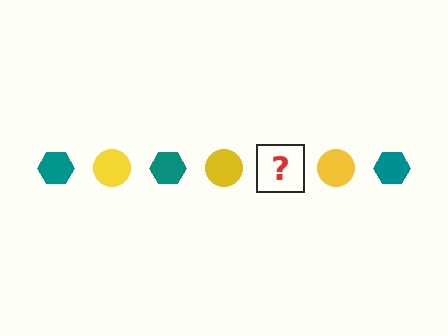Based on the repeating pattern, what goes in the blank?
The blank should be a teal hexagon.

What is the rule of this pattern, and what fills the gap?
The rule is that the pattern alternates between teal hexagon and yellow circle. The gap should be filled with a teal hexagon.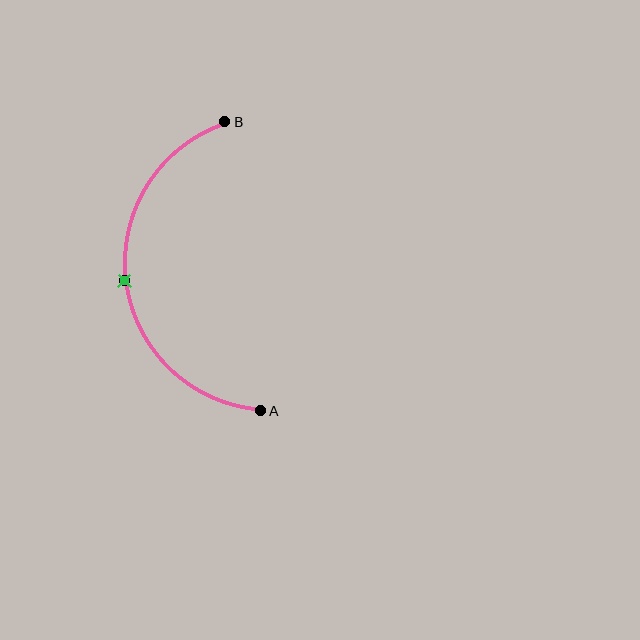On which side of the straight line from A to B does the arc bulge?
The arc bulges to the left of the straight line connecting A and B.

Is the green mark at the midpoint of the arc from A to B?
Yes. The green mark lies on the arc at equal arc-length from both A and B — it is the arc midpoint.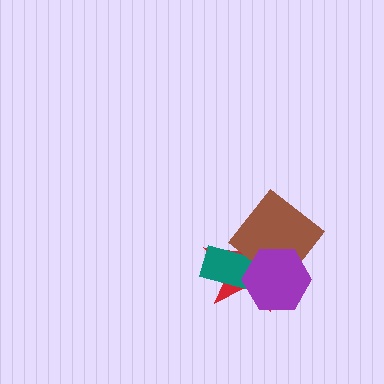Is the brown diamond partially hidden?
Yes, it is partially covered by another shape.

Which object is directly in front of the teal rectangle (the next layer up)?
The brown diamond is directly in front of the teal rectangle.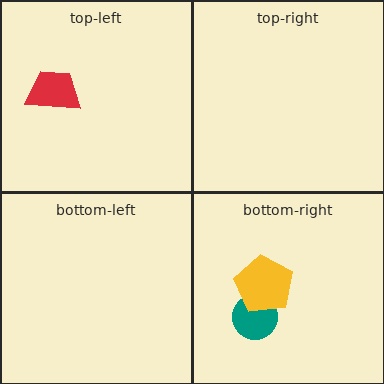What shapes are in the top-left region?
The red trapezoid.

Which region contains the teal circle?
The bottom-right region.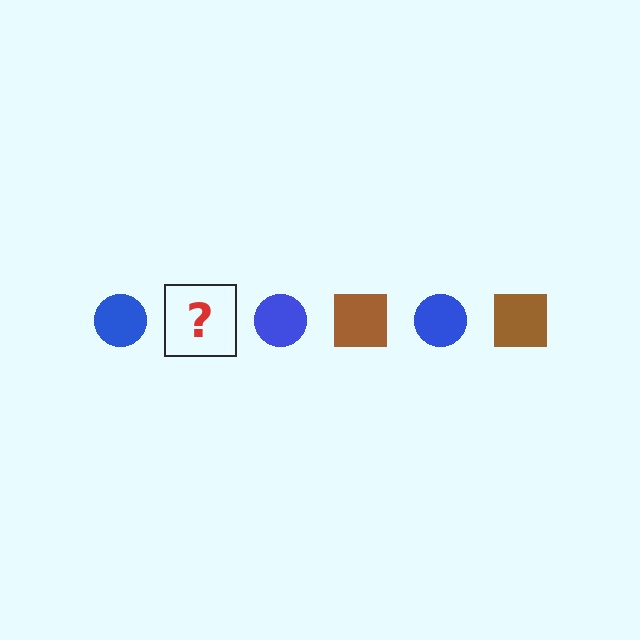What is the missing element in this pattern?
The missing element is a brown square.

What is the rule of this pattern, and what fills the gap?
The rule is that the pattern alternates between blue circle and brown square. The gap should be filled with a brown square.